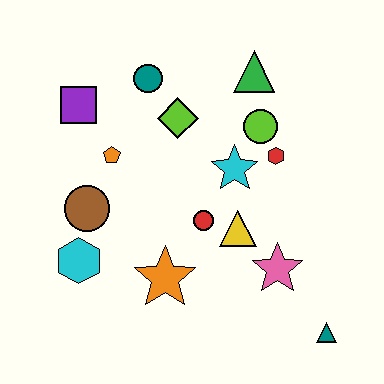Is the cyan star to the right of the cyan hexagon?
Yes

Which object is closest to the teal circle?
The lime diamond is closest to the teal circle.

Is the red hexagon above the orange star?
Yes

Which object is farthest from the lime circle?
The cyan hexagon is farthest from the lime circle.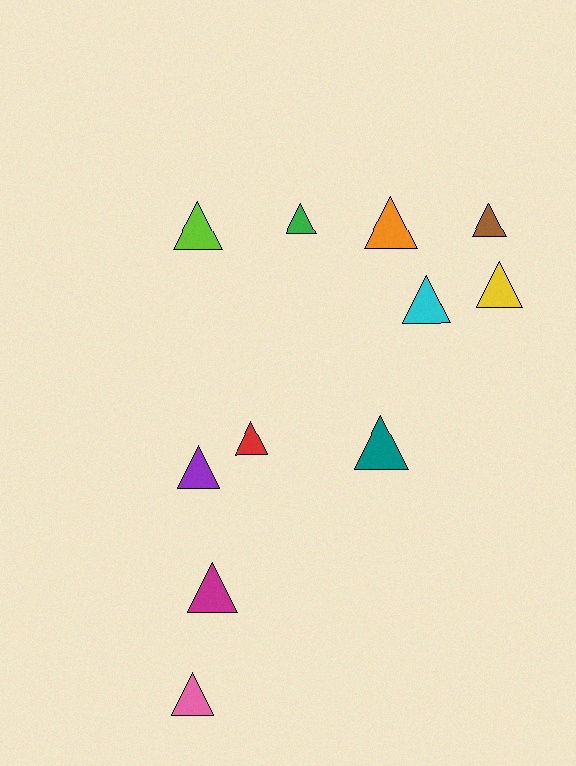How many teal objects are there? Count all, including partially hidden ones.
There is 1 teal object.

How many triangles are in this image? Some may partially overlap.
There are 11 triangles.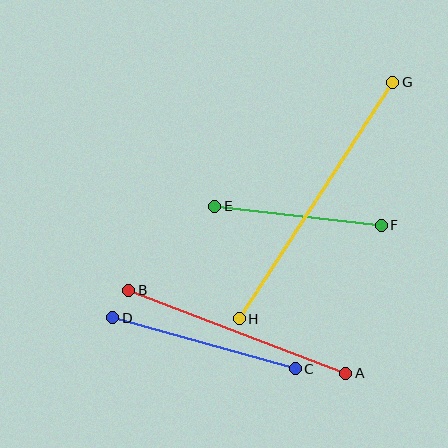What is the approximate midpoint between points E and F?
The midpoint is at approximately (298, 216) pixels.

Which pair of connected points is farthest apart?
Points G and H are farthest apart.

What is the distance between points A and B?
The distance is approximately 232 pixels.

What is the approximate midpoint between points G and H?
The midpoint is at approximately (316, 201) pixels.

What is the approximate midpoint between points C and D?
The midpoint is at approximately (204, 343) pixels.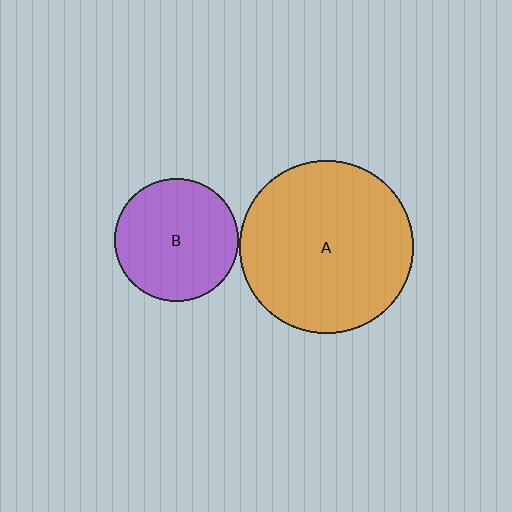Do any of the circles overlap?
No, none of the circles overlap.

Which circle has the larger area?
Circle A (orange).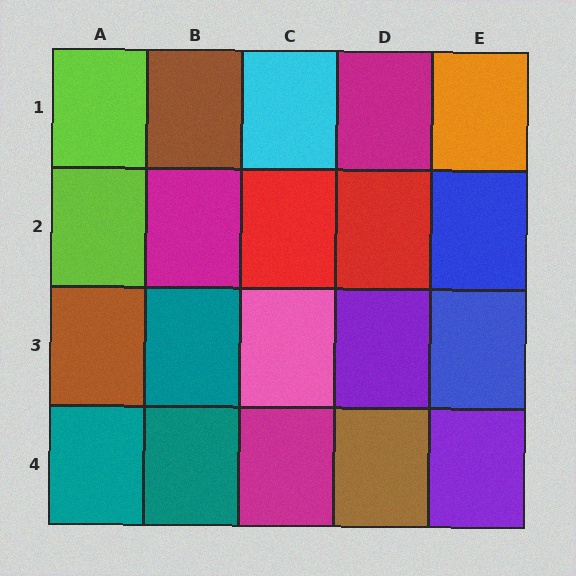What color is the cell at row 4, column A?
Teal.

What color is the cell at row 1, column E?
Orange.